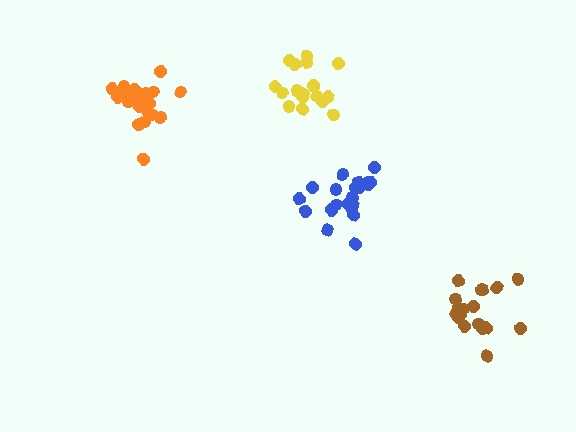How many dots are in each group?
Group 1: 18 dots, Group 2: 21 dots, Group 3: 20 dots, Group 4: 18 dots (77 total).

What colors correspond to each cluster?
The clusters are colored: yellow, blue, orange, brown.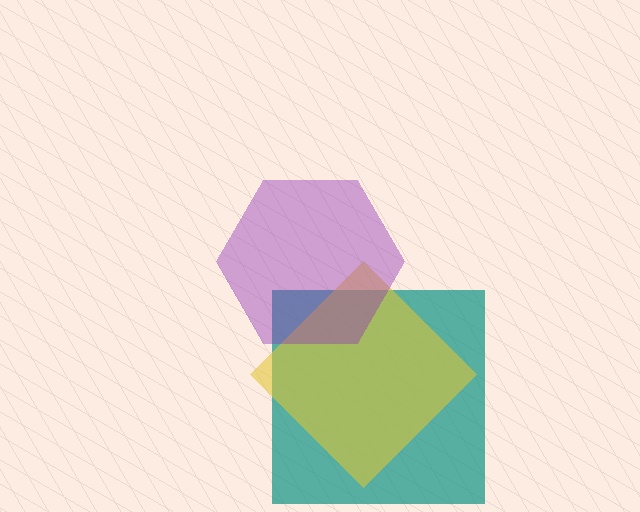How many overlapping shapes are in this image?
There are 3 overlapping shapes in the image.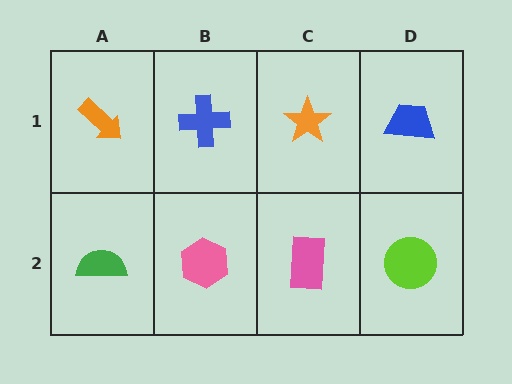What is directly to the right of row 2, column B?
A pink rectangle.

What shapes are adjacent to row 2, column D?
A blue trapezoid (row 1, column D), a pink rectangle (row 2, column C).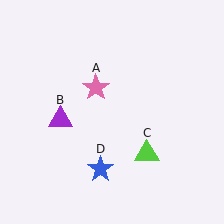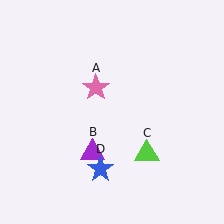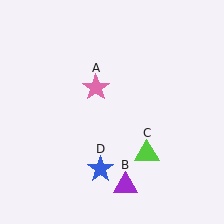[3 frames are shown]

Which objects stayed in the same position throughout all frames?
Pink star (object A) and lime triangle (object C) and blue star (object D) remained stationary.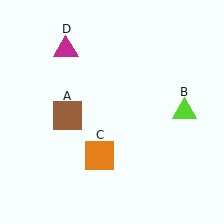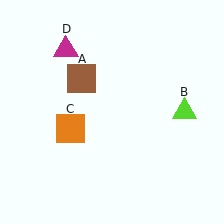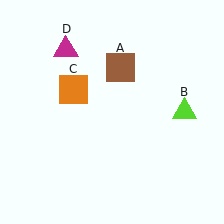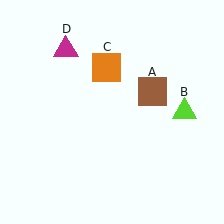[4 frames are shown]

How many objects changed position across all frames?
2 objects changed position: brown square (object A), orange square (object C).